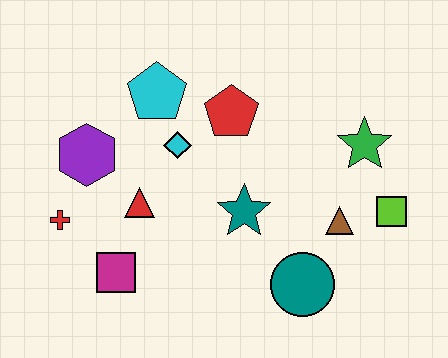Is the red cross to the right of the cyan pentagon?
No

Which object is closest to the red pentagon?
The cyan diamond is closest to the red pentagon.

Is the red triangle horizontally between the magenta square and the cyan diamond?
Yes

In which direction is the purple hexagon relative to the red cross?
The purple hexagon is above the red cross.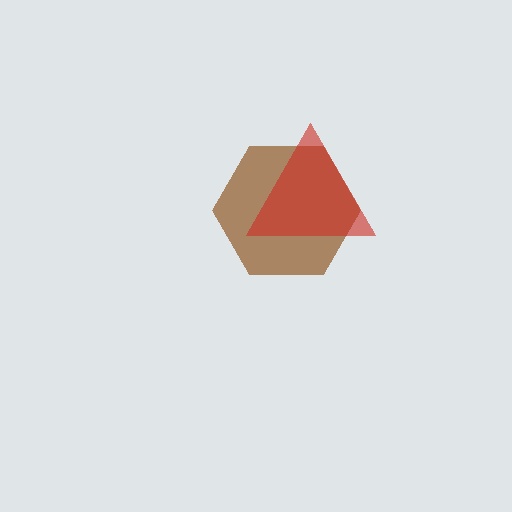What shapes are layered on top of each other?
The layered shapes are: a brown hexagon, a red triangle.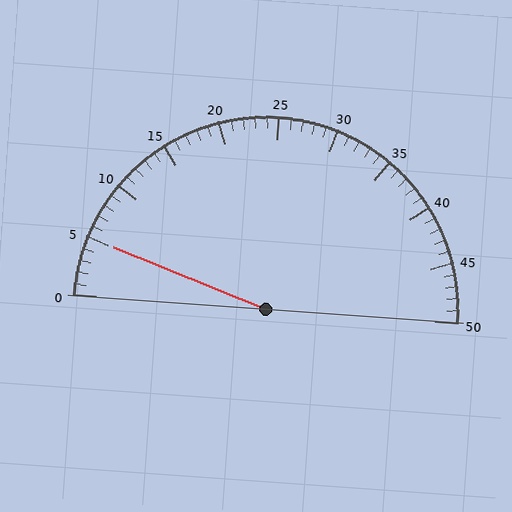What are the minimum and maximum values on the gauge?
The gauge ranges from 0 to 50.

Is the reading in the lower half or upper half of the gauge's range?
The reading is in the lower half of the range (0 to 50).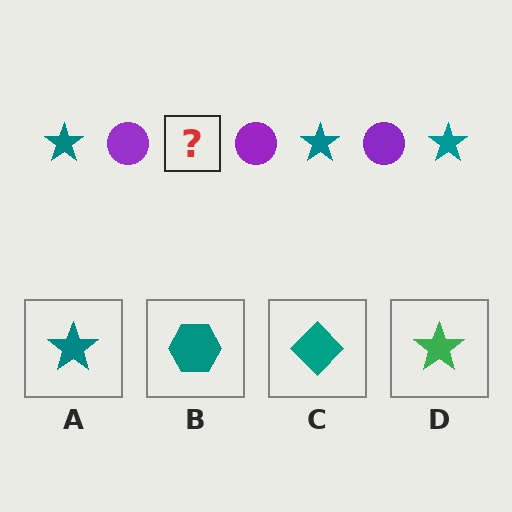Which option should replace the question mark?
Option A.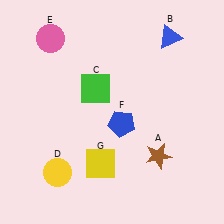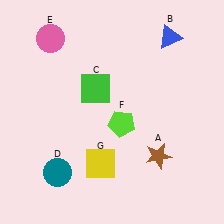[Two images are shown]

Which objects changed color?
D changed from yellow to teal. F changed from blue to lime.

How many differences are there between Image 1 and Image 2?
There are 2 differences between the two images.